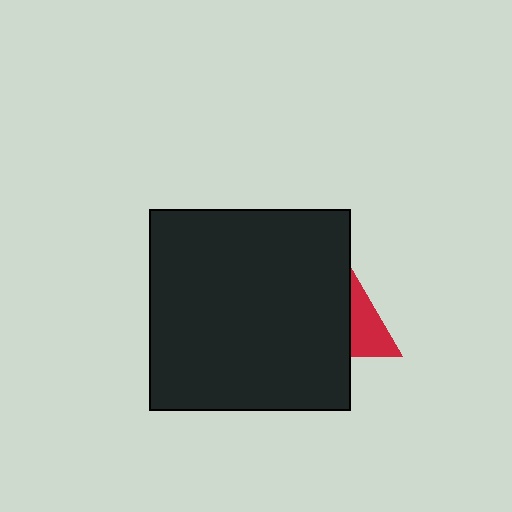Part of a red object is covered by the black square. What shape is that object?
It is a triangle.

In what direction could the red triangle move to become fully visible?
The red triangle could move right. That would shift it out from behind the black square entirely.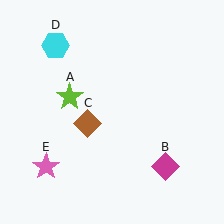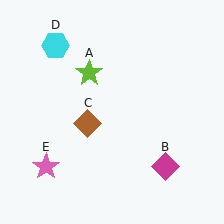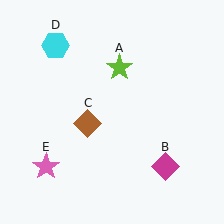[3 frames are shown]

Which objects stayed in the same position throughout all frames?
Magenta diamond (object B) and brown diamond (object C) and cyan hexagon (object D) and pink star (object E) remained stationary.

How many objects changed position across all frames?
1 object changed position: lime star (object A).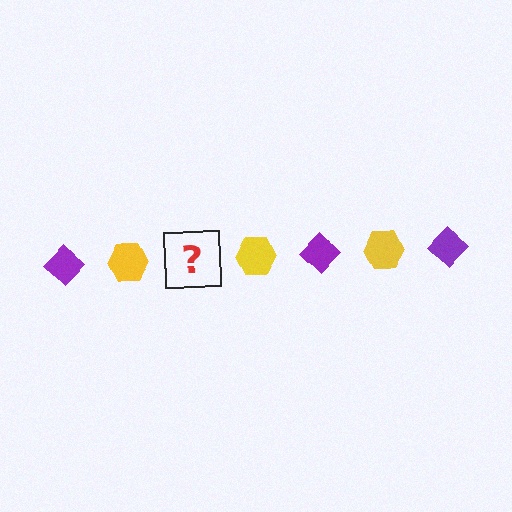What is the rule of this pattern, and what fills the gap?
The rule is that the pattern alternates between purple diamond and yellow hexagon. The gap should be filled with a purple diamond.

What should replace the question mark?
The question mark should be replaced with a purple diamond.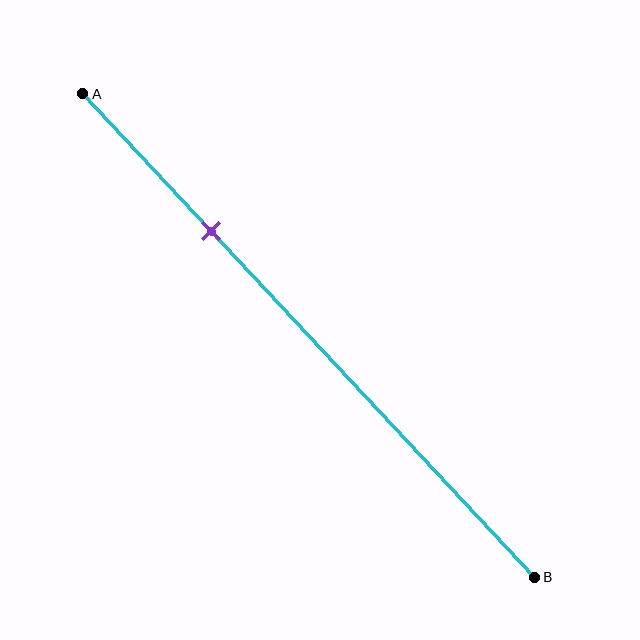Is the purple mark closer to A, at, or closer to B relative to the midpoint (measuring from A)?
The purple mark is closer to point A than the midpoint of segment AB.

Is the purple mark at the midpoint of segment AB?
No, the mark is at about 30% from A, not at the 50% midpoint.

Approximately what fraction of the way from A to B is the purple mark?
The purple mark is approximately 30% of the way from A to B.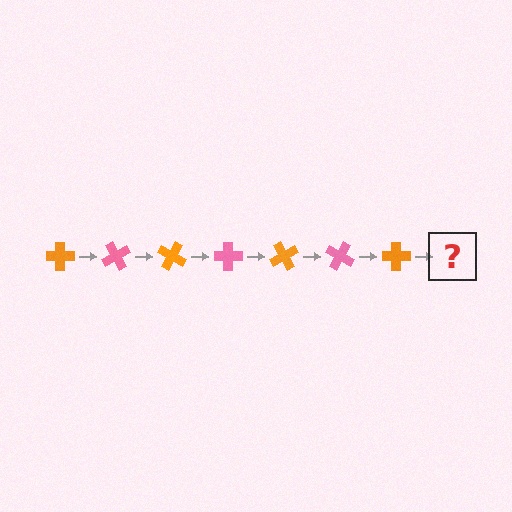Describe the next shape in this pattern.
It should be a pink cross, rotated 420 degrees from the start.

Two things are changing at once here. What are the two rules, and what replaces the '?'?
The two rules are that it rotates 60 degrees each step and the color cycles through orange and pink. The '?' should be a pink cross, rotated 420 degrees from the start.